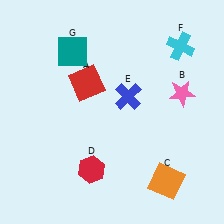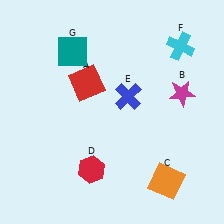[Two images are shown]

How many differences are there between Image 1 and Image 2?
There is 1 difference between the two images.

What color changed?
The star (B) changed from pink in Image 1 to magenta in Image 2.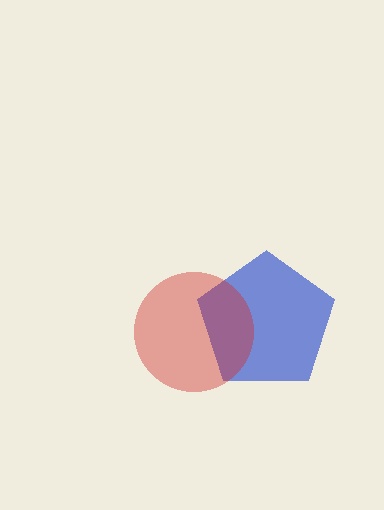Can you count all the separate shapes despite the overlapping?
Yes, there are 2 separate shapes.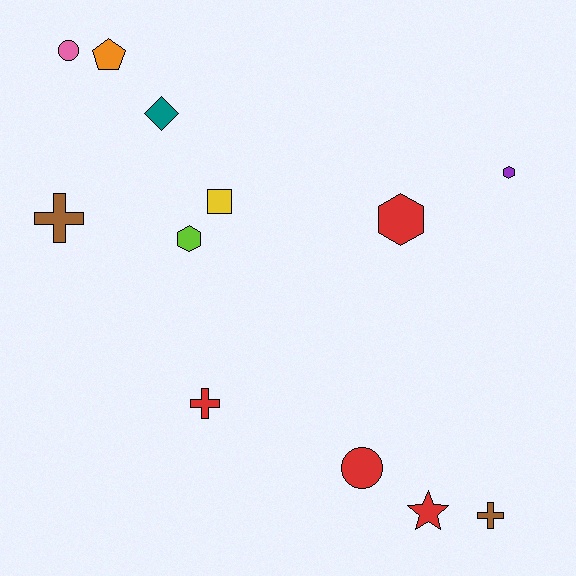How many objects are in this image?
There are 12 objects.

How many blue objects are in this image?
There are no blue objects.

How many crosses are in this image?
There are 3 crosses.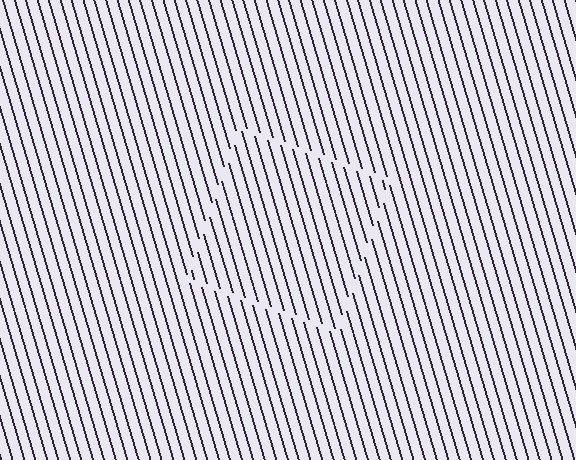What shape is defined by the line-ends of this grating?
An illusory square. The interior of the shape contains the same grating, shifted by half a period — the contour is defined by the phase discontinuity where line-ends from the inner and outer gratings abut.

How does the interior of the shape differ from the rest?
The interior of the shape contains the same grating, shifted by half a period — the contour is defined by the phase discontinuity where line-ends from the inner and outer gratings abut.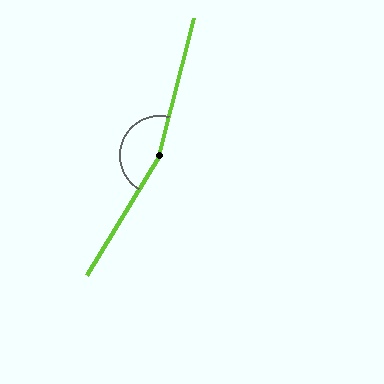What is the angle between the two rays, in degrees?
Approximately 163 degrees.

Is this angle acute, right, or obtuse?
It is obtuse.